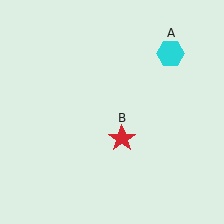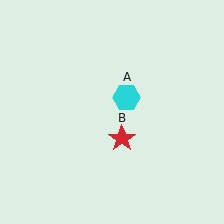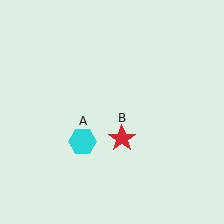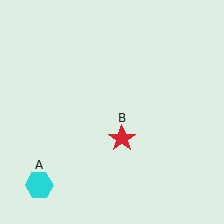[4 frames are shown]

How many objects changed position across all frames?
1 object changed position: cyan hexagon (object A).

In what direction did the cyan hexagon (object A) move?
The cyan hexagon (object A) moved down and to the left.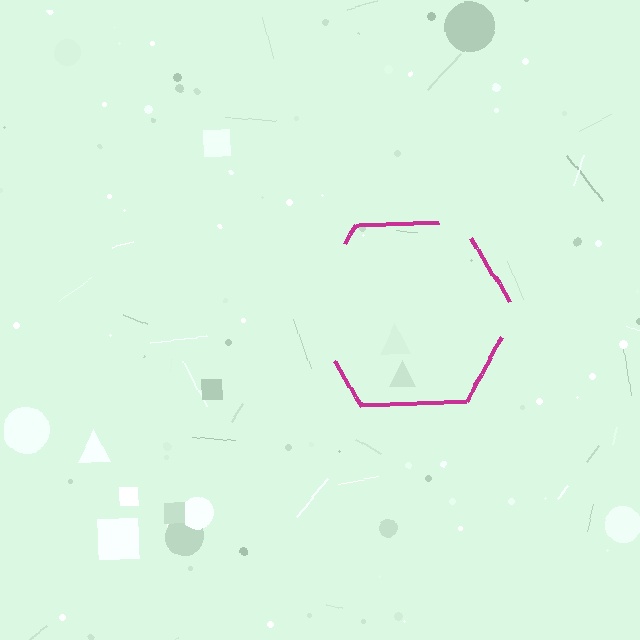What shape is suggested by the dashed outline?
The dashed outline suggests a hexagon.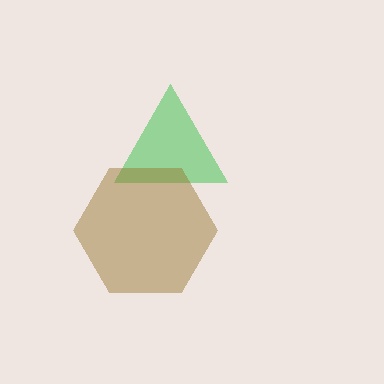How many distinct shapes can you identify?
There are 2 distinct shapes: a green triangle, a brown hexagon.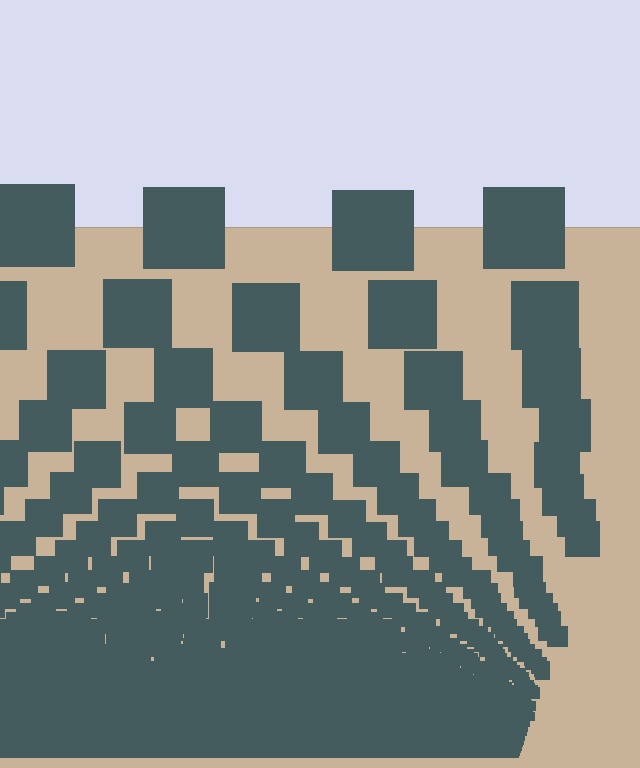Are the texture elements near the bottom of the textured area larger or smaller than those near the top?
Smaller. The gradient is inverted — elements near the bottom are smaller and denser.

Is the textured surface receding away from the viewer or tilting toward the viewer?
The surface appears to tilt toward the viewer. Texture elements get larger and sparser toward the top.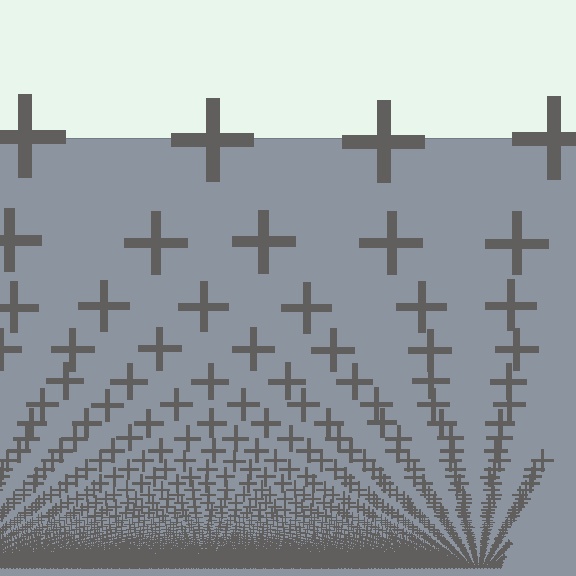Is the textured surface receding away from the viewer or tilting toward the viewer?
The surface appears to tilt toward the viewer. Texture elements get larger and sparser toward the top.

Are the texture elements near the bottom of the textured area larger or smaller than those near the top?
Smaller. The gradient is inverted — elements near the bottom are smaller and denser.